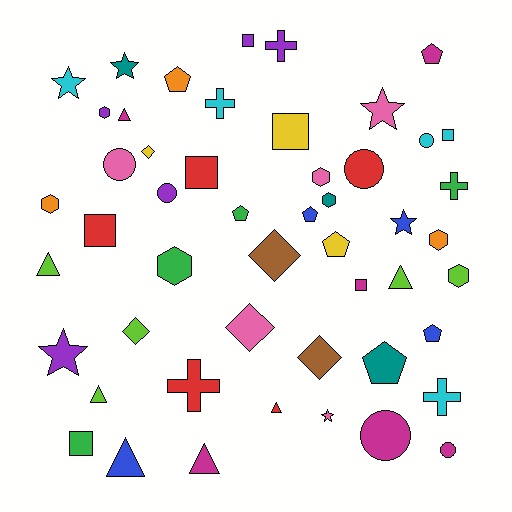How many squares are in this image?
There are 7 squares.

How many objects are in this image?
There are 50 objects.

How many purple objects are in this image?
There are 5 purple objects.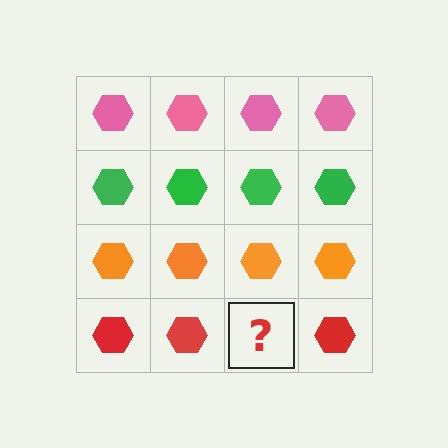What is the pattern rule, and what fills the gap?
The rule is that each row has a consistent color. The gap should be filled with a red hexagon.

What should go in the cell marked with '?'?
The missing cell should contain a red hexagon.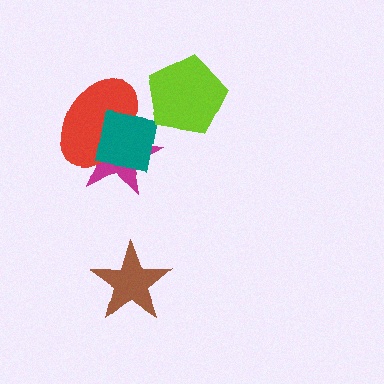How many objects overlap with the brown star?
0 objects overlap with the brown star.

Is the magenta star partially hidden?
Yes, it is partially covered by another shape.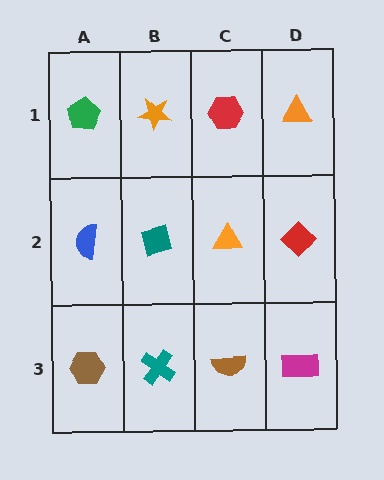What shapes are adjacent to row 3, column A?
A blue semicircle (row 2, column A), a teal cross (row 3, column B).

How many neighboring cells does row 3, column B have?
3.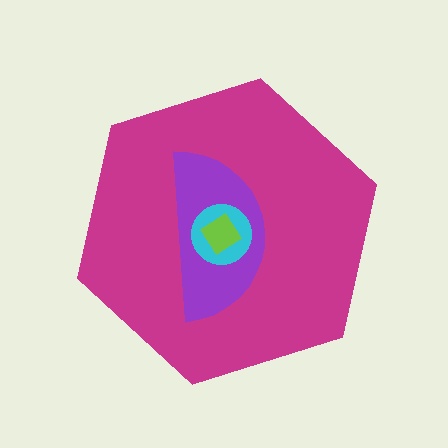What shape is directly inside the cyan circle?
The lime diamond.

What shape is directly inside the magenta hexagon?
The purple semicircle.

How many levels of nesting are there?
4.